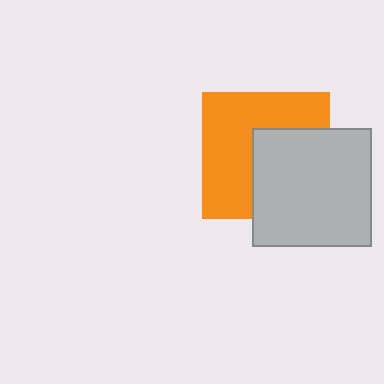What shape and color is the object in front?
The object in front is a light gray square.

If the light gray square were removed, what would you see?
You would see the complete orange square.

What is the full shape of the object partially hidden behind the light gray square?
The partially hidden object is an orange square.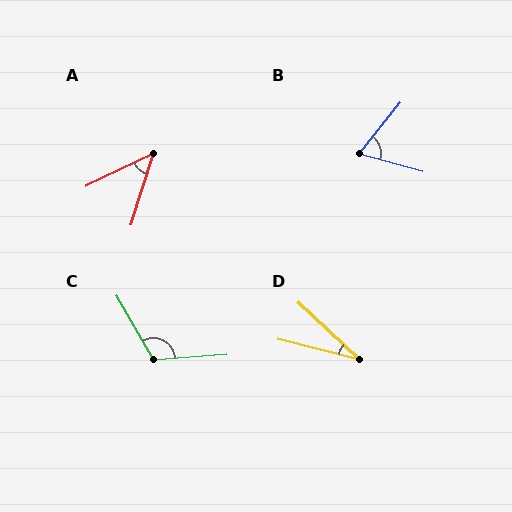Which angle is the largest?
C, at approximately 115 degrees.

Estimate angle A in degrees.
Approximately 47 degrees.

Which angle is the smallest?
D, at approximately 29 degrees.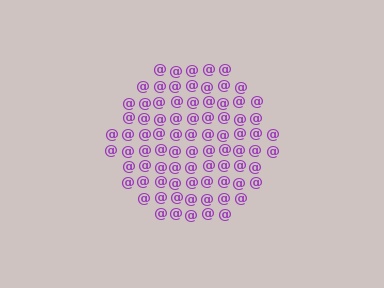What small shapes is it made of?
It is made of small at signs.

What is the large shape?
The large shape is a circle.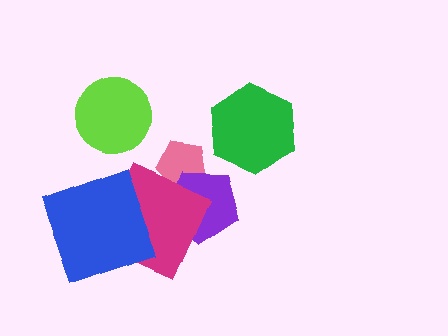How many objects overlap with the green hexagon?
0 objects overlap with the green hexagon.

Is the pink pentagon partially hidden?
Yes, it is partially covered by another shape.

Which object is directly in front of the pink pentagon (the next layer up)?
The purple pentagon is directly in front of the pink pentagon.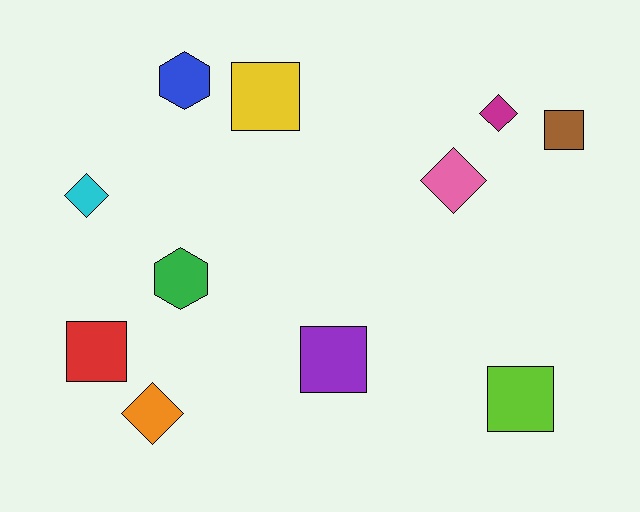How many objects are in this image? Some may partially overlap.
There are 11 objects.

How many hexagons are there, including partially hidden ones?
There are 2 hexagons.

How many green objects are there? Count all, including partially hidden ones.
There is 1 green object.